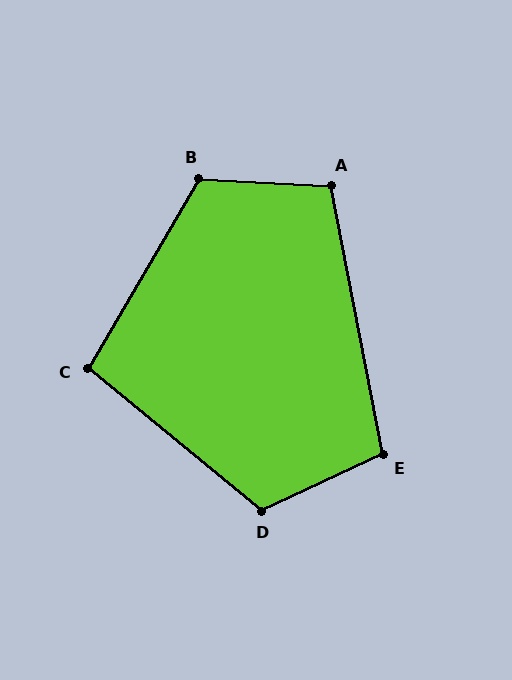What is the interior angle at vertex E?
Approximately 104 degrees (obtuse).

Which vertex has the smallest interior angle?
C, at approximately 99 degrees.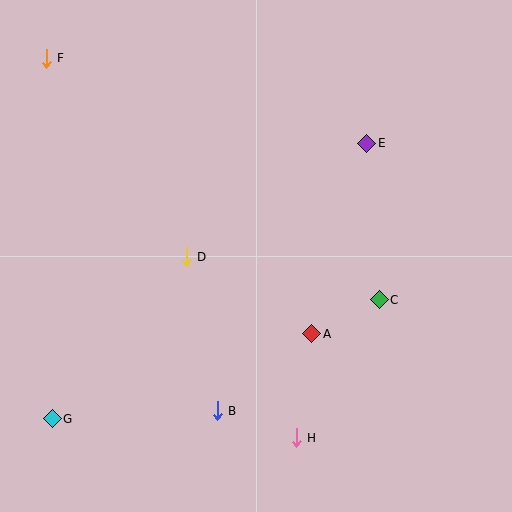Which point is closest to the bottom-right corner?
Point H is closest to the bottom-right corner.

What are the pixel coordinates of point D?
Point D is at (186, 257).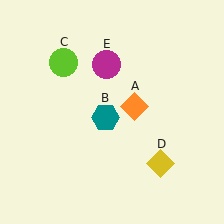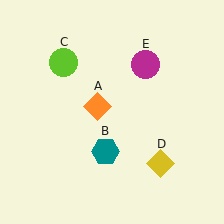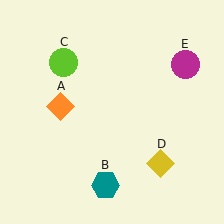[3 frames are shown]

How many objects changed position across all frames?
3 objects changed position: orange diamond (object A), teal hexagon (object B), magenta circle (object E).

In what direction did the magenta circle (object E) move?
The magenta circle (object E) moved right.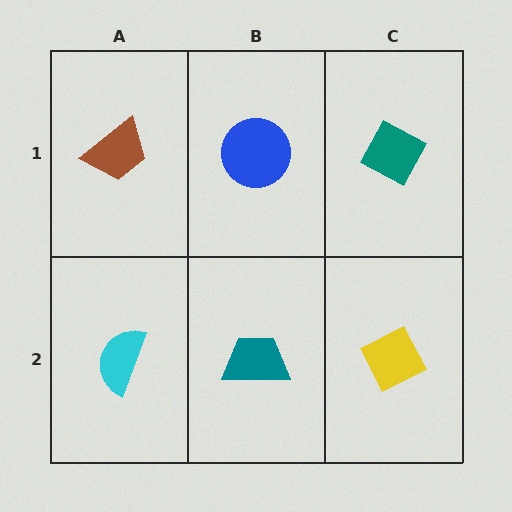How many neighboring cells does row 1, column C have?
2.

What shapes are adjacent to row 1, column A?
A cyan semicircle (row 2, column A), a blue circle (row 1, column B).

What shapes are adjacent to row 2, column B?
A blue circle (row 1, column B), a cyan semicircle (row 2, column A), a yellow diamond (row 2, column C).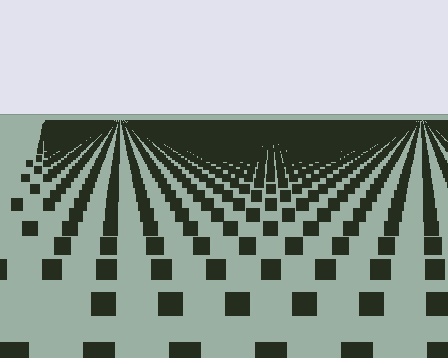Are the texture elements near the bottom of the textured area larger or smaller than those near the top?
Larger. Near the bottom, elements are closer to the viewer and appear at a bigger on-screen size.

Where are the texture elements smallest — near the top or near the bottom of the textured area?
Near the top.